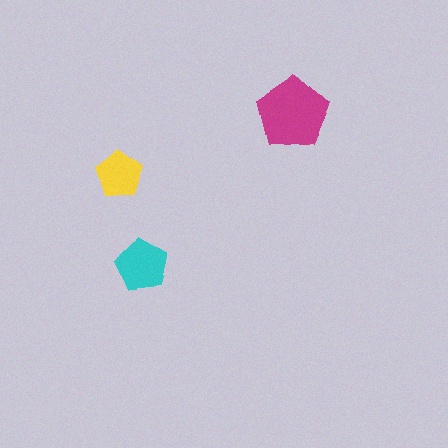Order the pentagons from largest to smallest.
the magenta one, the cyan one, the yellow one.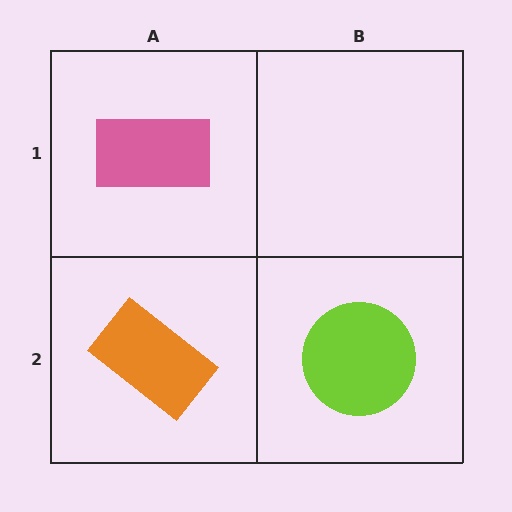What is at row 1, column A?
A pink rectangle.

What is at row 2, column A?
An orange rectangle.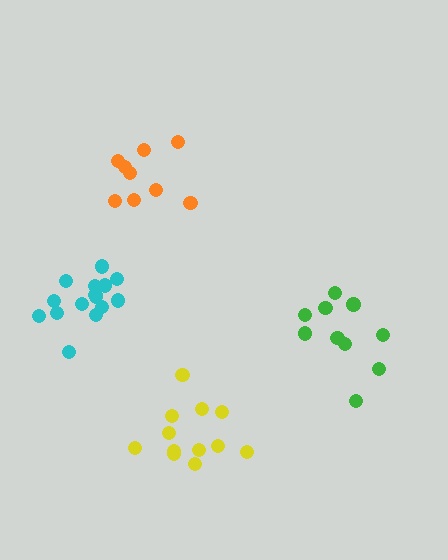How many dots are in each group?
Group 1: 12 dots, Group 2: 9 dots, Group 3: 15 dots, Group 4: 10 dots (46 total).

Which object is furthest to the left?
The cyan cluster is leftmost.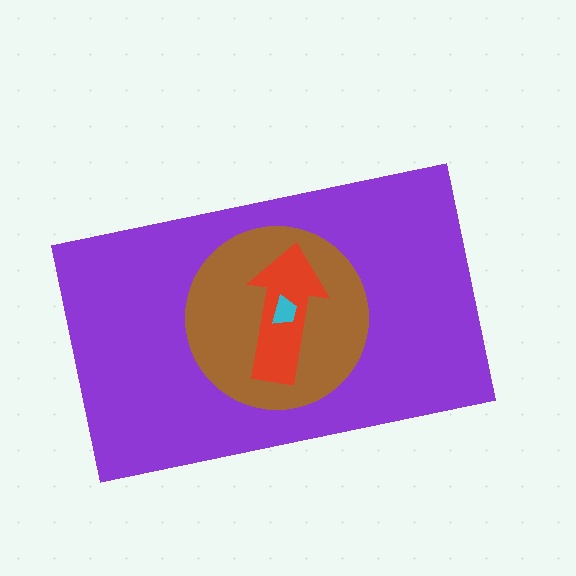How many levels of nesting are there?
4.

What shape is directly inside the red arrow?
The cyan trapezoid.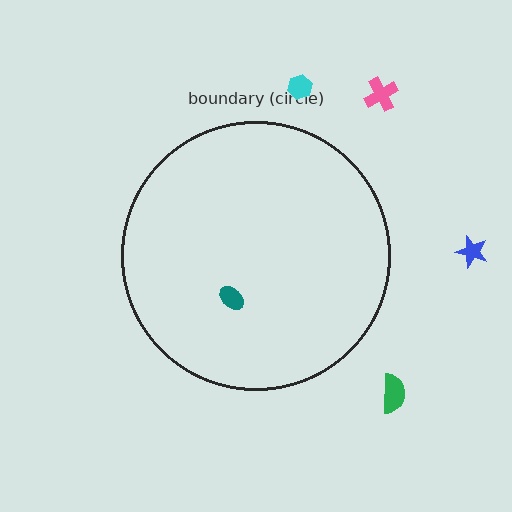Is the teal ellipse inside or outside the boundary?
Inside.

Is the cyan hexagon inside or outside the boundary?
Outside.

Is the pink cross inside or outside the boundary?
Outside.